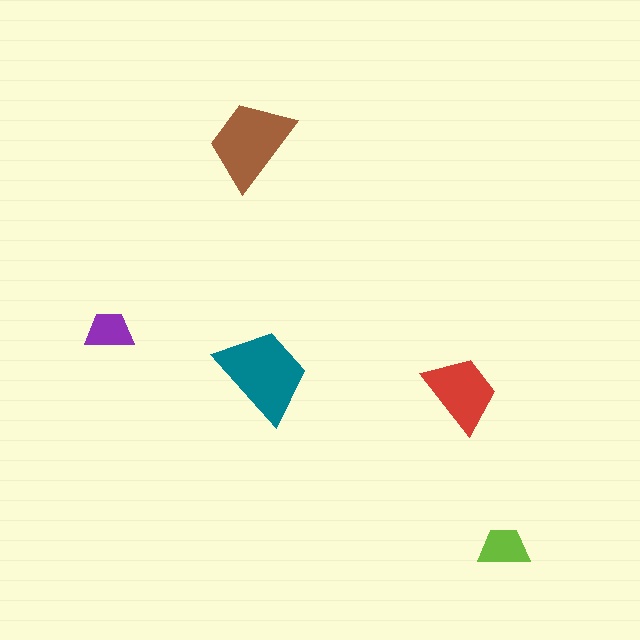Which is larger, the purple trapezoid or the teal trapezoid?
The teal one.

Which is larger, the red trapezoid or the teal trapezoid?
The teal one.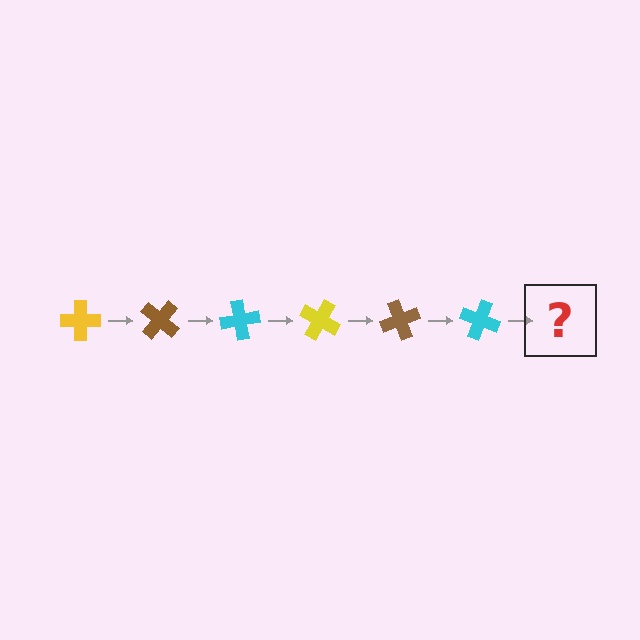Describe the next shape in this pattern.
It should be a yellow cross, rotated 240 degrees from the start.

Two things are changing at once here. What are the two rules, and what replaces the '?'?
The two rules are that it rotates 40 degrees each step and the color cycles through yellow, brown, and cyan. The '?' should be a yellow cross, rotated 240 degrees from the start.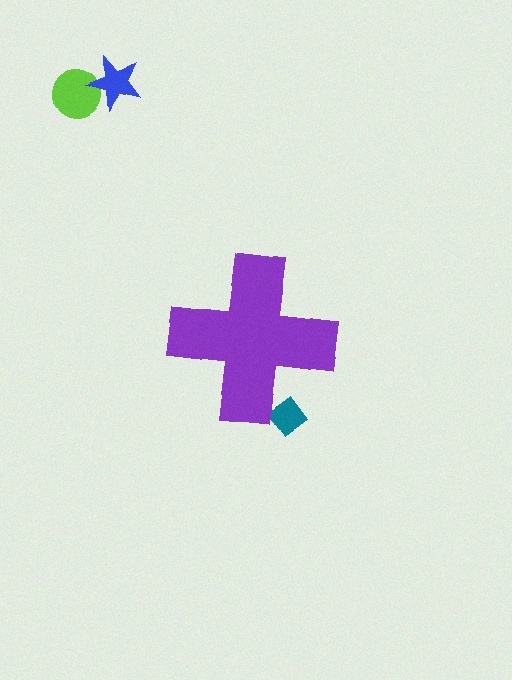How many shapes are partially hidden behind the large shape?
1 shape is partially hidden.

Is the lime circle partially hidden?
No, the lime circle is fully visible.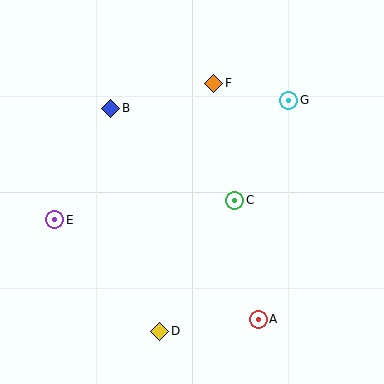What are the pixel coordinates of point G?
Point G is at (289, 100).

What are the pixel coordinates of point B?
Point B is at (111, 108).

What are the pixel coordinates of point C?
Point C is at (235, 200).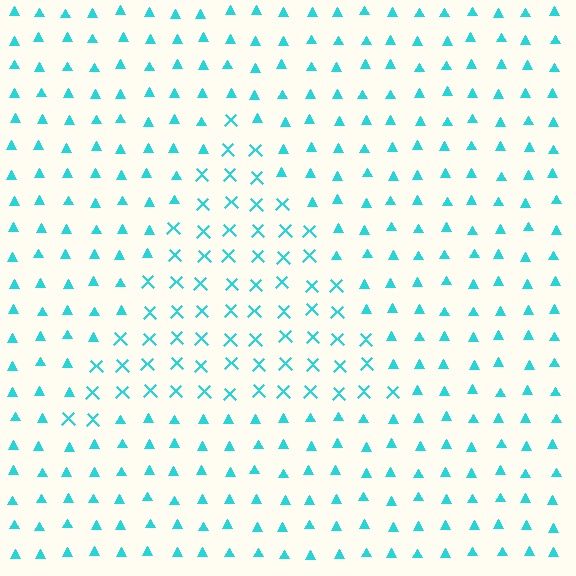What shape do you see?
I see a triangle.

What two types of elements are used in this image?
The image uses X marks inside the triangle region and triangles outside it.